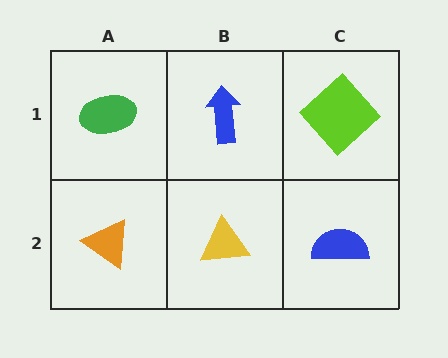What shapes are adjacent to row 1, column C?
A blue semicircle (row 2, column C), a blue arrow (row 1, column B).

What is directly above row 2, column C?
A lime diamond.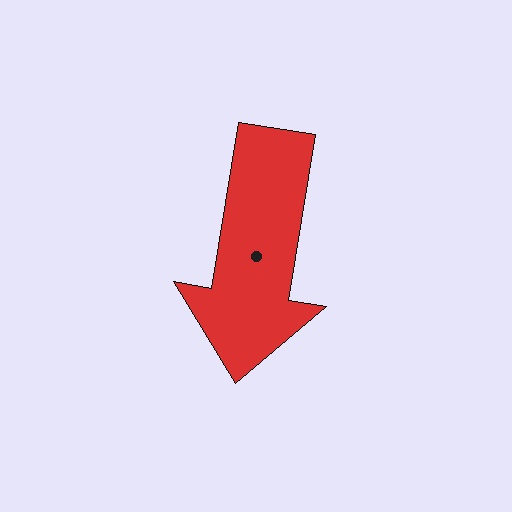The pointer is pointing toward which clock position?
Roughly 6 o'clock.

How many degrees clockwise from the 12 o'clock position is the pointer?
Approximately 189 degrees.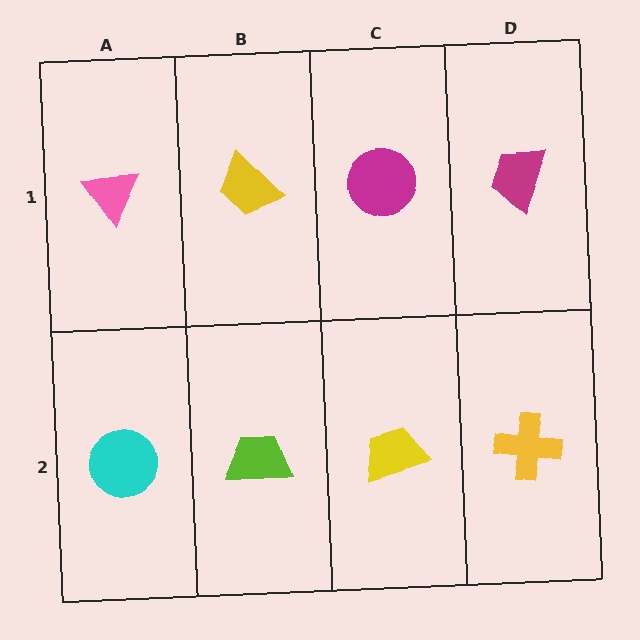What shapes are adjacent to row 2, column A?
A pink triangle (row 1, column A), a lime trapezoid (row 2, column B).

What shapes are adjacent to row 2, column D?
A magenta trapezoid (row 1, column D), a yellow trapezoid (row 2, column C).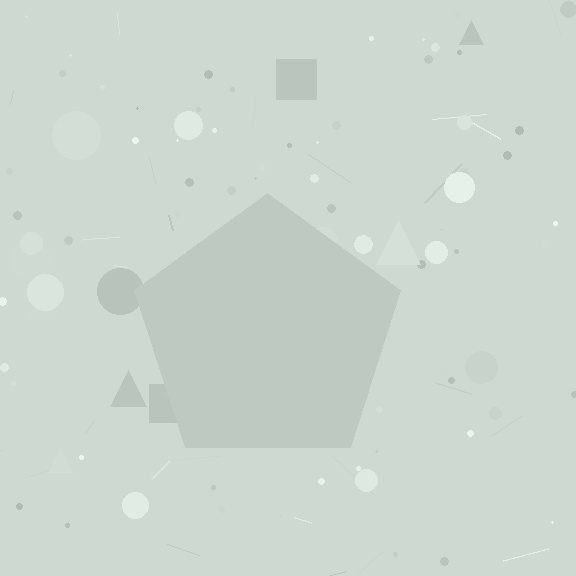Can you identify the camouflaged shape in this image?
The camouflaged shape is a pentagon.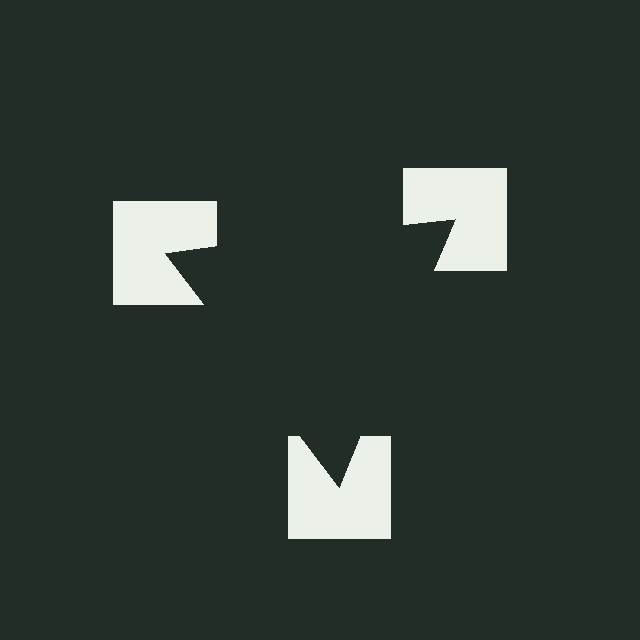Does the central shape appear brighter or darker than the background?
It typically appears slightly darker than the background, even though no actual brightness change is drawn.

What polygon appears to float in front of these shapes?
An illusory triangle — its edges are inferred from the aligned wedge cuts in the notched squares, not physically drawn.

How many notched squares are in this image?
There are 3 — one at each vertex of the illusory triangle.